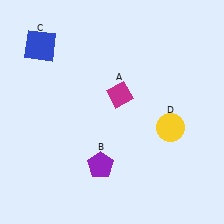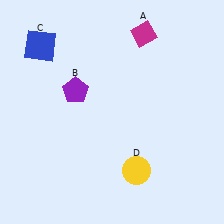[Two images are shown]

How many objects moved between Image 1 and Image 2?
3 objects moved between the two images.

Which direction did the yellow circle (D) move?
The yellow circle (D) moved down.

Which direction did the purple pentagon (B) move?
The purple pentagon (B) moved up.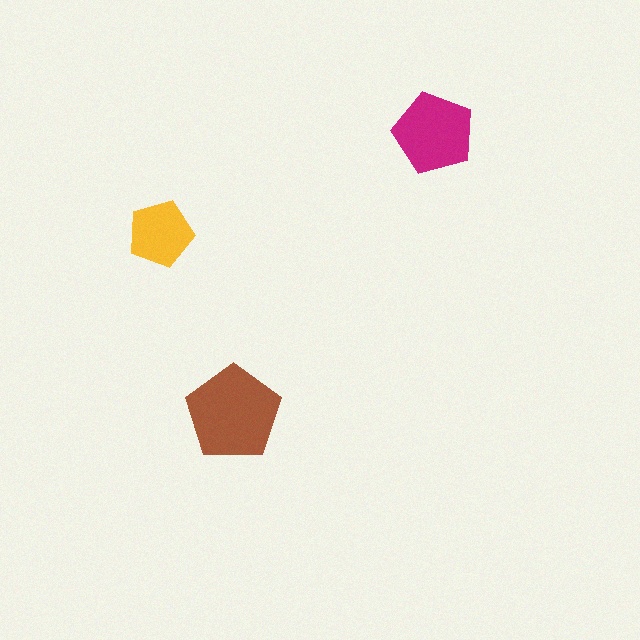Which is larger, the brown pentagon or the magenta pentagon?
The brown one.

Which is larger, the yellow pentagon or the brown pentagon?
The brown one.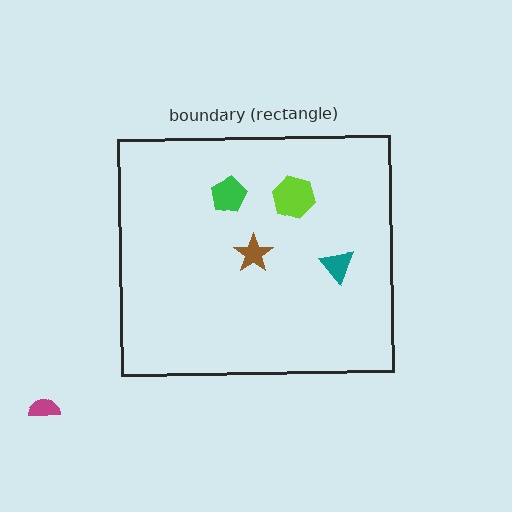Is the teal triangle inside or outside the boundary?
Inside.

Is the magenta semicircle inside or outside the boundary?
Outside.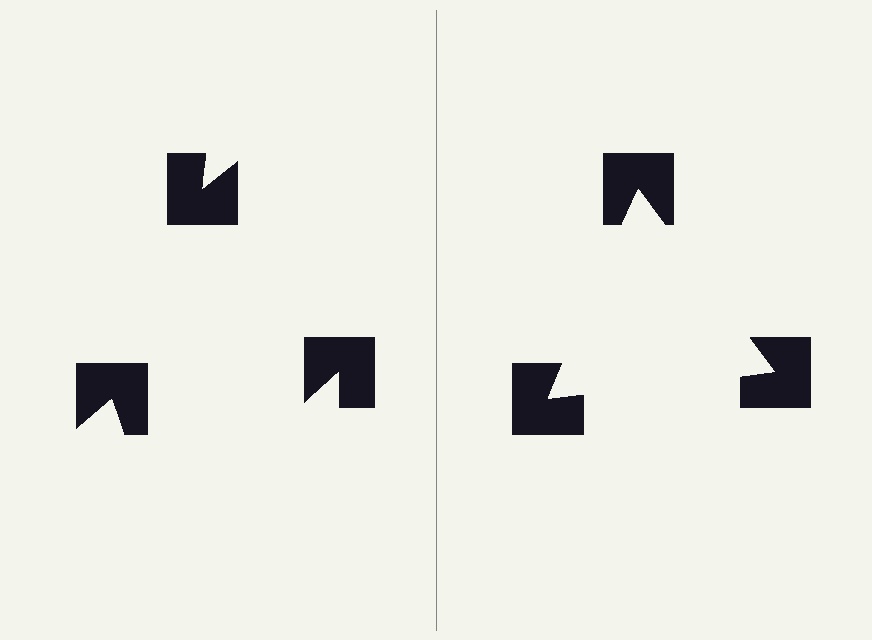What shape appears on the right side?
An illusory triangle.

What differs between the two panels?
The notched squares are positioned identically on both sides; only the wedge orientations differ. On the right they align to a triangle; on the left they are misaligned.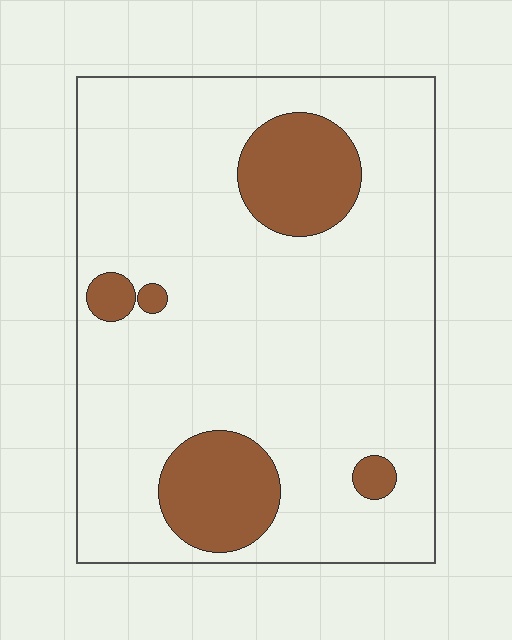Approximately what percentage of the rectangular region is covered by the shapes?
Approximately 15%.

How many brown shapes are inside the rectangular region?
5.